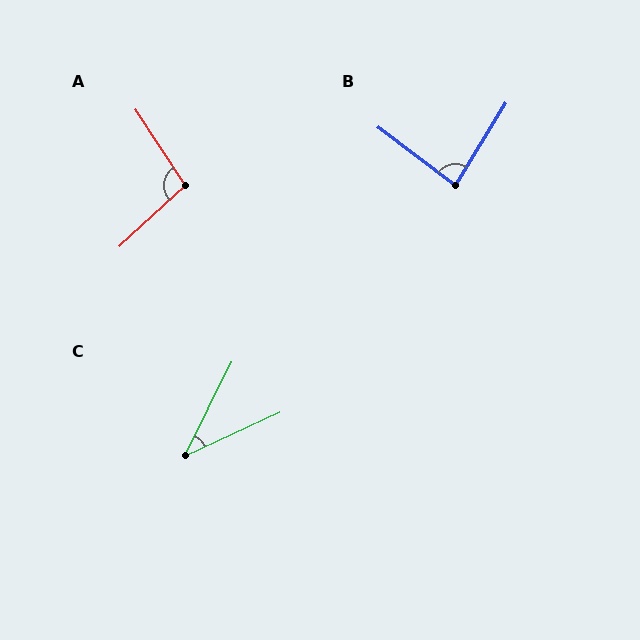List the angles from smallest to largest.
C (39°), B (84°), A (100°).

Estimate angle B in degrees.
Approximately 84 degrees.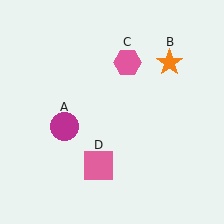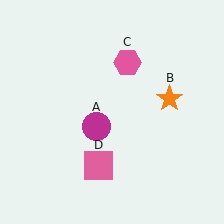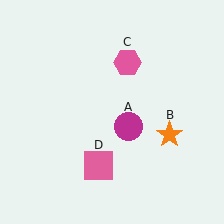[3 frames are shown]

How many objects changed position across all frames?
2 objects changed position: magenta circle (object A), orange star (object B).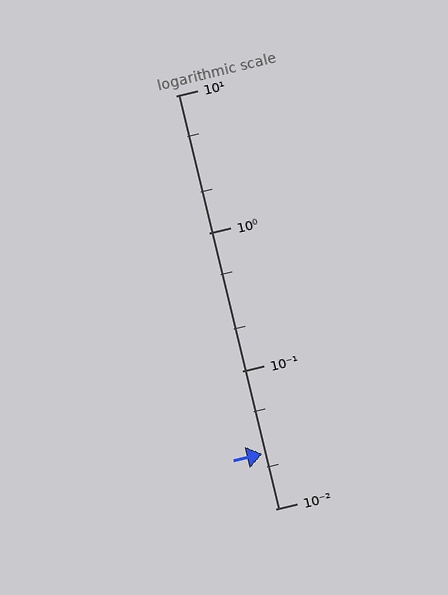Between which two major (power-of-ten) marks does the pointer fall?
The pointer is between 0.01 and 0.1.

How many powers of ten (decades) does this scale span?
The scale spans 3 decades, from 0.01 to 10.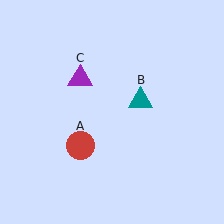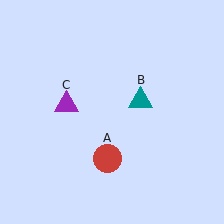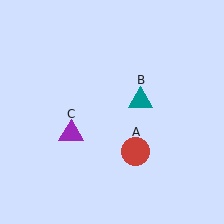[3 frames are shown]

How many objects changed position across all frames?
2 objects changed position: red circle (object A), purple triangle (object C).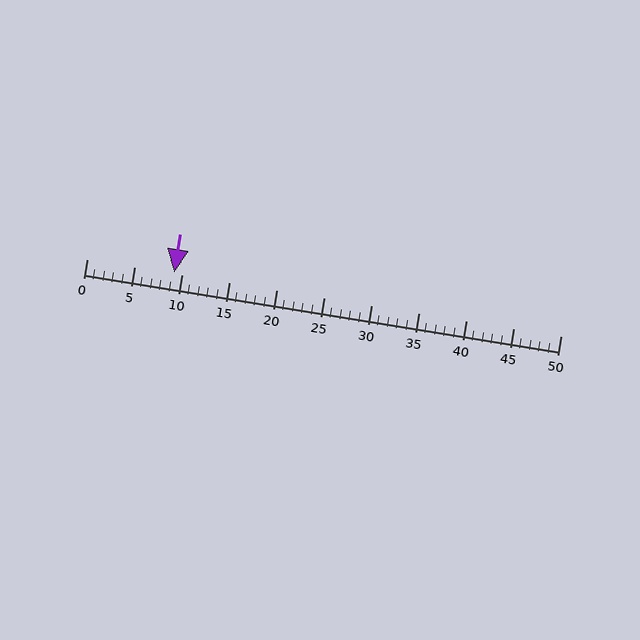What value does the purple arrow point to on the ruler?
The purple arrow points to approximately 9.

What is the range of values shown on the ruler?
The ruler shows values from 0 to 50.